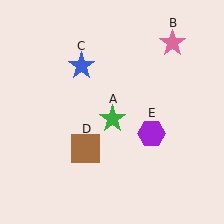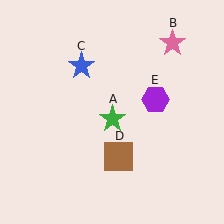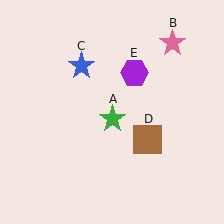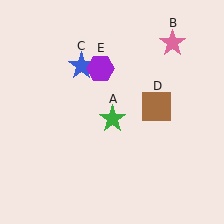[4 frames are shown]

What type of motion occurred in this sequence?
The brown square (object D), purple hexagon (object E) rotated counterclockwise around the center of the scene.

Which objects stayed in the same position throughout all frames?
Green star (object A) and pink star (object B) and blue star (object C) remained stationary.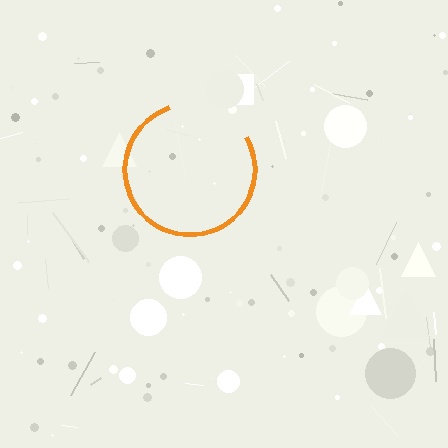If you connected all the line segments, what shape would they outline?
They would outline a circle.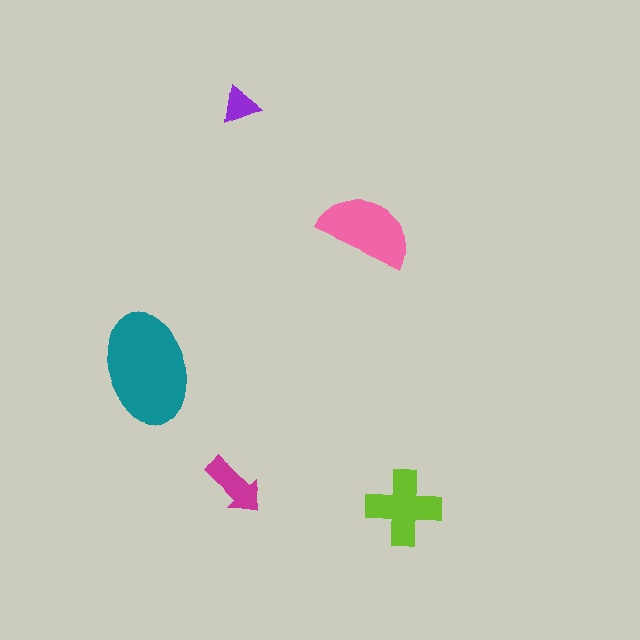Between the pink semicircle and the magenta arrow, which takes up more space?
The pink semicircle.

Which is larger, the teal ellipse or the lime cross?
The teal ellipse.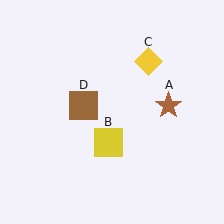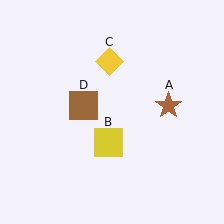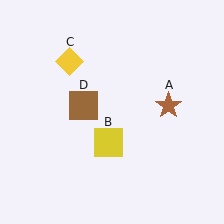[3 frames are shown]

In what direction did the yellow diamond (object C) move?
The yellow diamond (object C) moved left.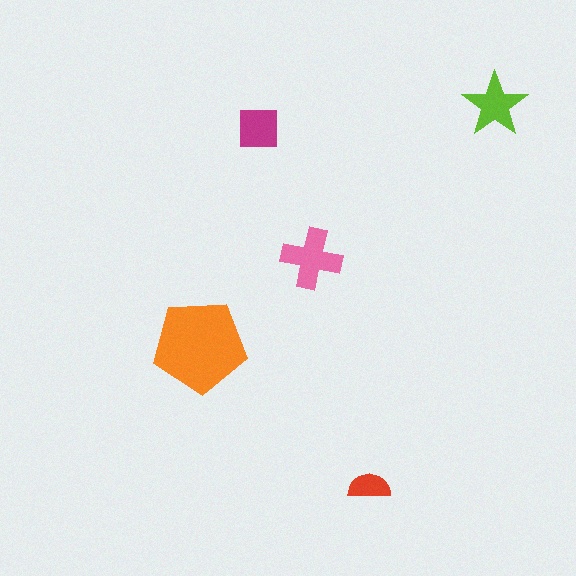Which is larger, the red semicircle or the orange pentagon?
The orange pentagon.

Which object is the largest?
The orange pentagon.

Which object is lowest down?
The red semicircle is bottommost.